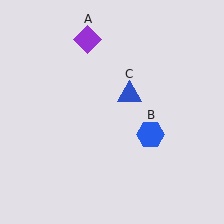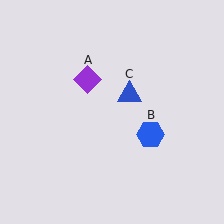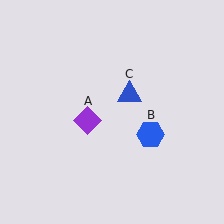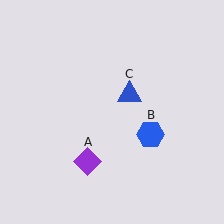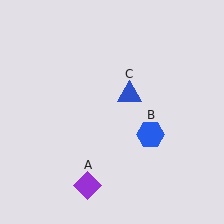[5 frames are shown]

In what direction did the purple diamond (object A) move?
The purple diamond (object A) moved down.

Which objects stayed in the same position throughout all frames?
Blue hexagon (object B) and blue triangle (object C) remained stationary.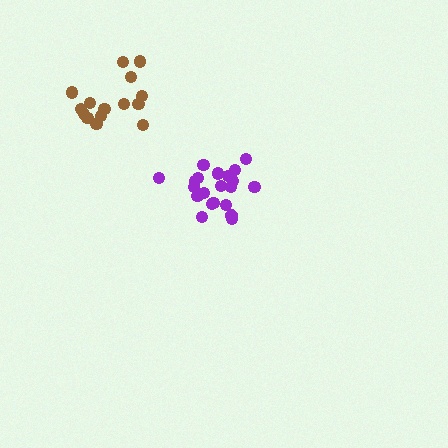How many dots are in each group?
Group 1: 21 dots, Group 2: 15 dots (36 total).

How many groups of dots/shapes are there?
There are 2 groups.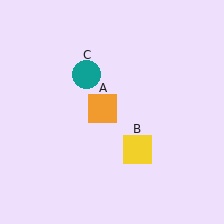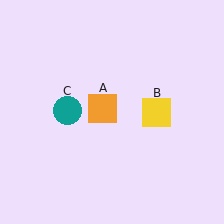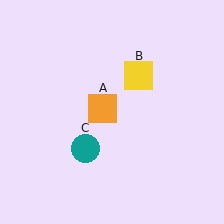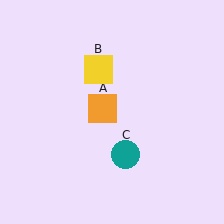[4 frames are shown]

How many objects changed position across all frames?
2 objects changed position: yellow square (object B), teal circle (object C).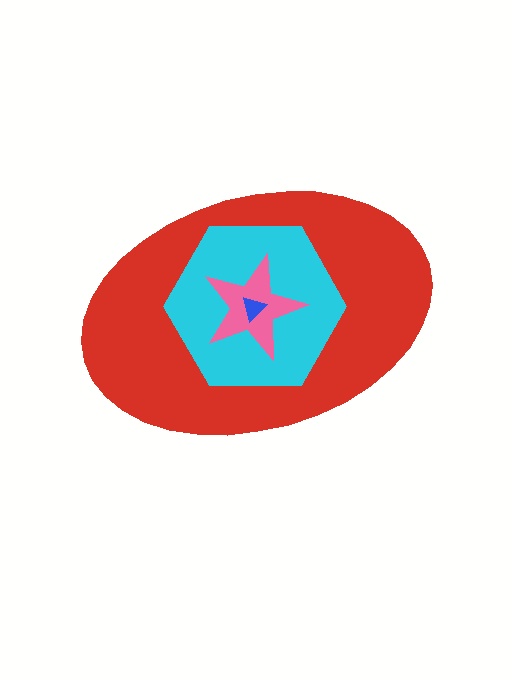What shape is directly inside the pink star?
The blue triangle.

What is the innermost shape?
The blue triangle.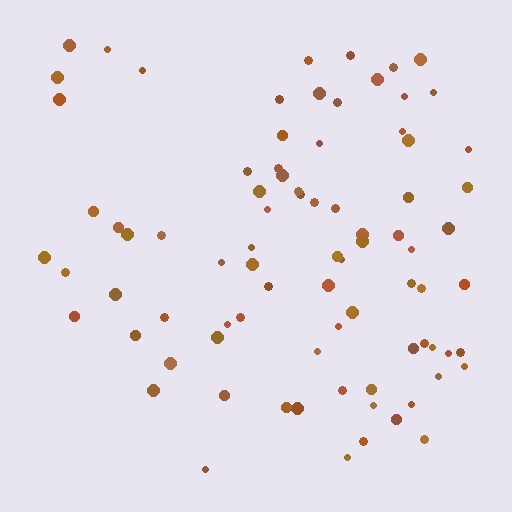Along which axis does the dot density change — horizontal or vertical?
Horizontal.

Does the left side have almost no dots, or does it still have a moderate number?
Still a moderate number, just noticeably fewer than the right.